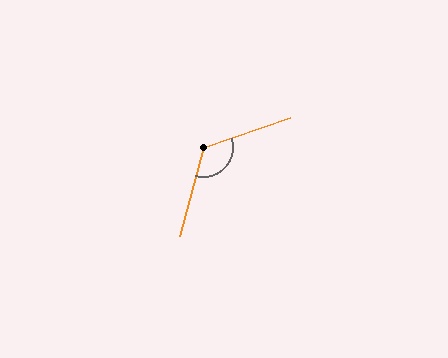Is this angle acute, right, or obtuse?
It is obtuse.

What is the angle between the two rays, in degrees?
Approximately 124 degrees.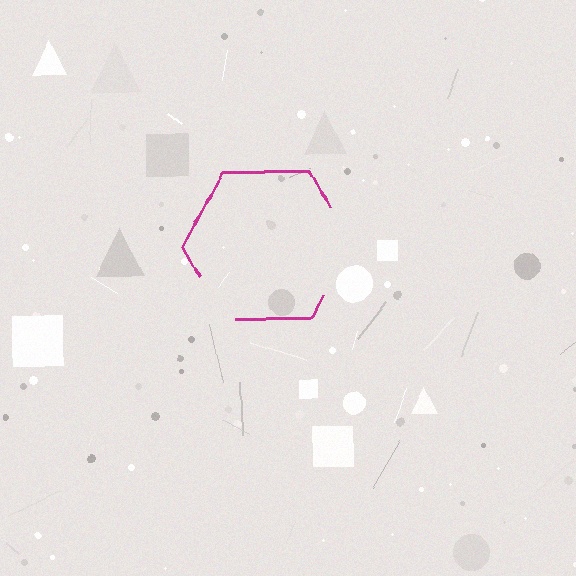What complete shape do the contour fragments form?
The contour fragments form a hexagon.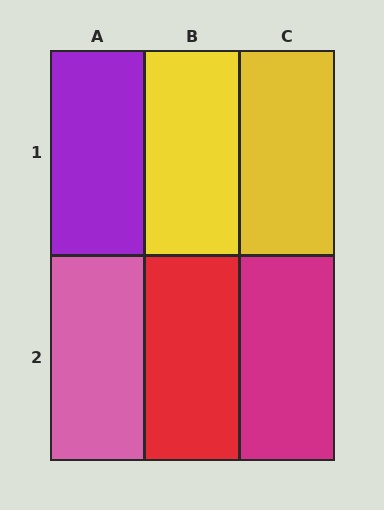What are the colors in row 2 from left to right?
Pink, red, magenta.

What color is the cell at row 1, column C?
Yellow.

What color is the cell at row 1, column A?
Purple.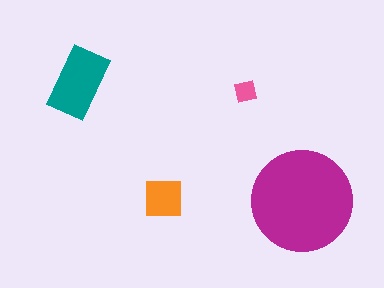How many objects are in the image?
There are 4 objects in the image.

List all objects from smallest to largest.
The pink square, the orange square, the teal rectangle, the magenta circle.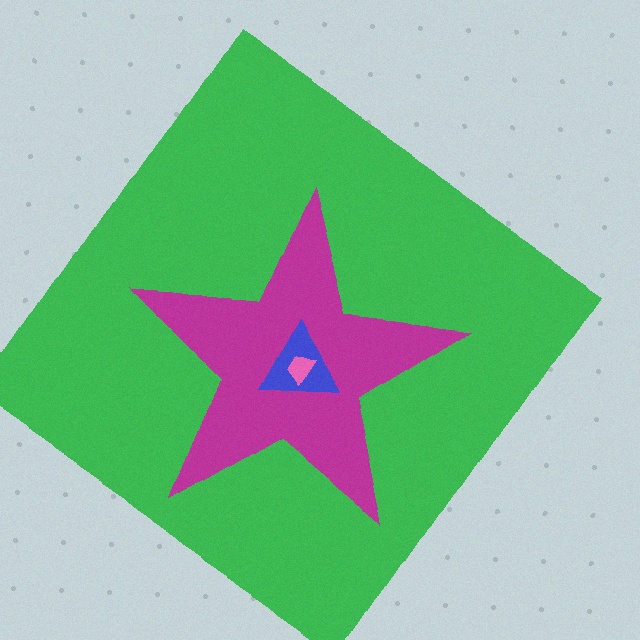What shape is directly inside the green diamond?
The magenta star.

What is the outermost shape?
The green diamond.